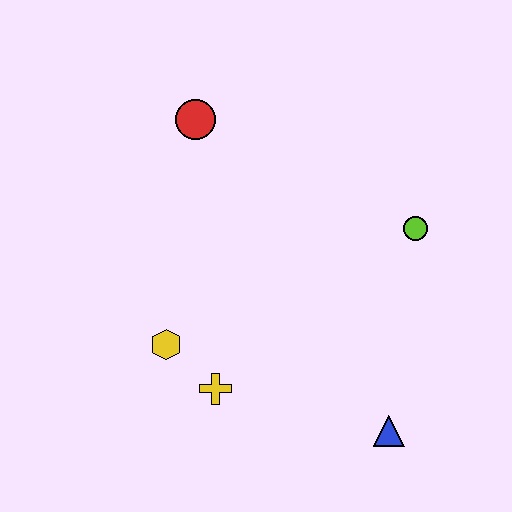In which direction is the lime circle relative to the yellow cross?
The lime circle is to the right of the yellow cross.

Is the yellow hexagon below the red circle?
Yes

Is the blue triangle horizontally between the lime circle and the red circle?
Yes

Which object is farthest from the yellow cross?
The red circle is farthest from the yellow cross.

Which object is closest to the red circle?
The yellow hexagon is closest to the red circle.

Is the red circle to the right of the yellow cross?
No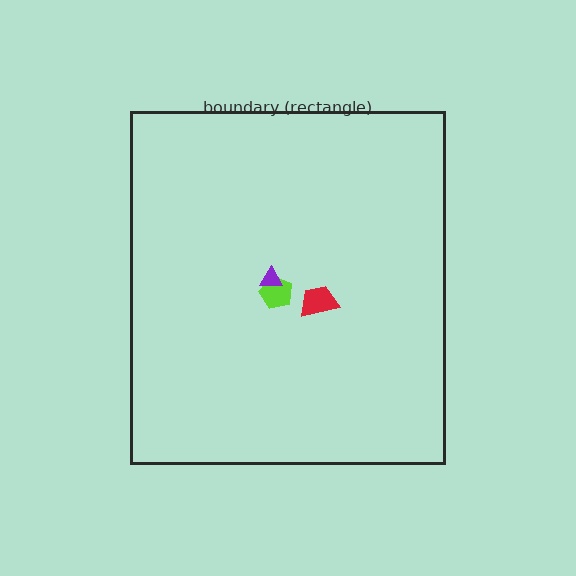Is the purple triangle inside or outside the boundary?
Inside.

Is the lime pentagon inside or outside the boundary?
Inside.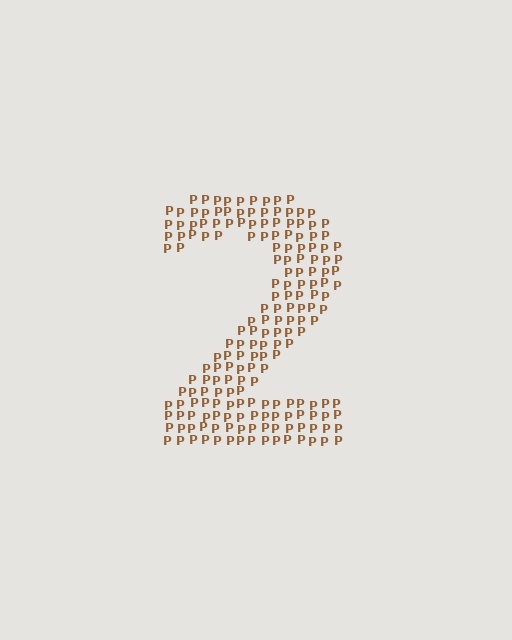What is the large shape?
The large shape is the digit 2.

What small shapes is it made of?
It is made of small letter P's.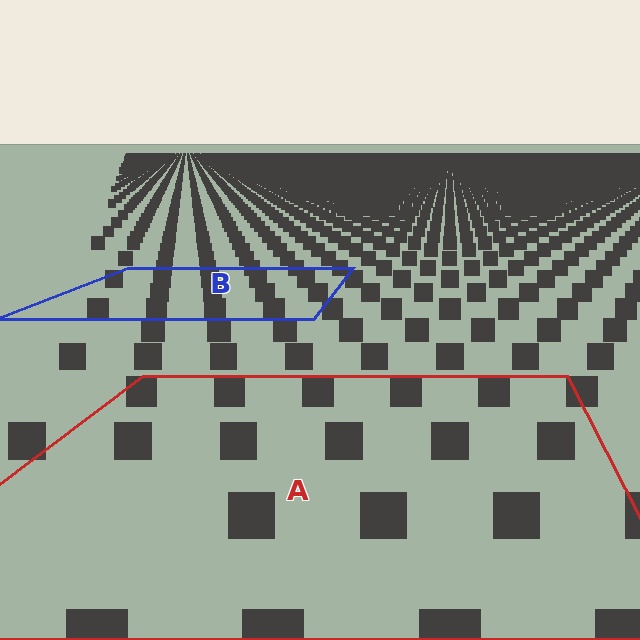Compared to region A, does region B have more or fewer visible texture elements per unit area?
Region B has more texture elements per unit area — they are packed more densely because it is farther away.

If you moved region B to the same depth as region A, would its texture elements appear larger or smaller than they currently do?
They would appear larger. At a closer depth, the same texture elements are projected at a bigger on-screen size.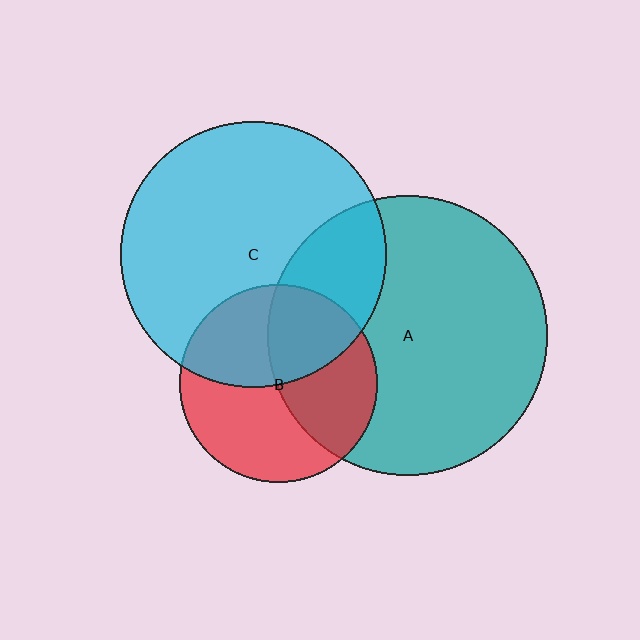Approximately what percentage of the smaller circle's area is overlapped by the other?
Approximately 45%.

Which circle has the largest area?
Circle A (teal).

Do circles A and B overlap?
Yes.